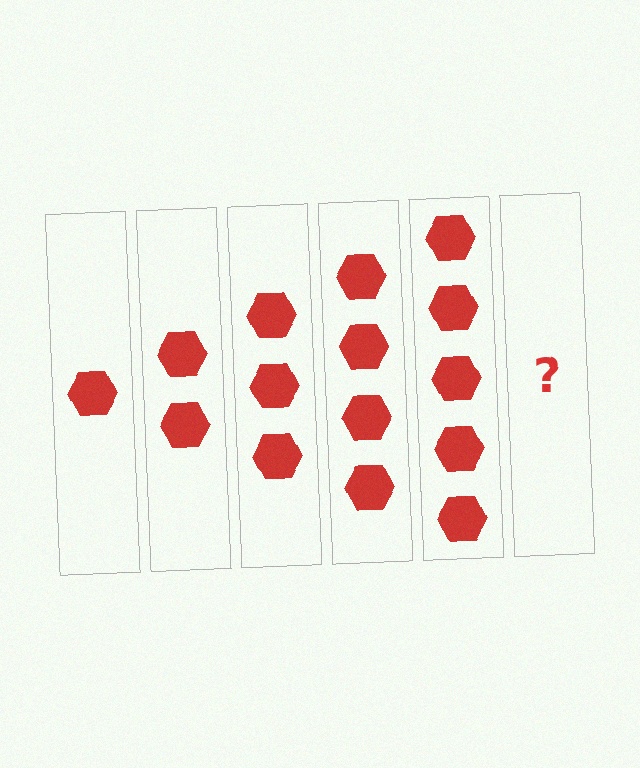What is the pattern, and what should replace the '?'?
The pattern is that each step adds one more hexagon. The '?' should be 6 hexagons.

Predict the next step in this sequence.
The next step is 6 hexagons.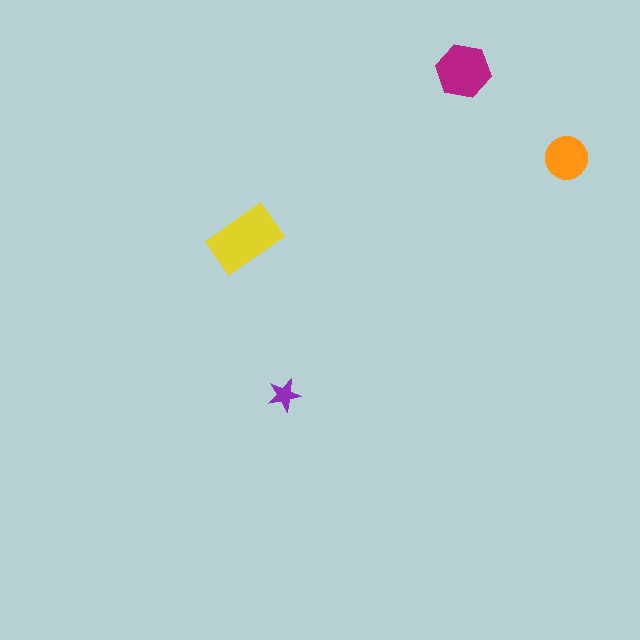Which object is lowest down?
The purple star is bottommost.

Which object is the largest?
The yellow rectangle.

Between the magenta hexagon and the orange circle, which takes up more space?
The magenta hexagon.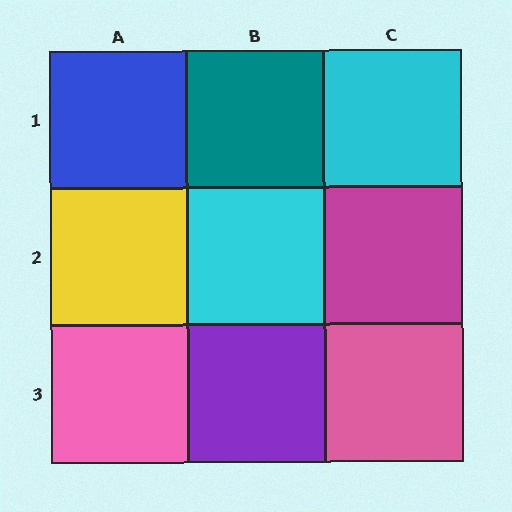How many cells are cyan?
2 cells are cyan.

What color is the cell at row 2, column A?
Yellow.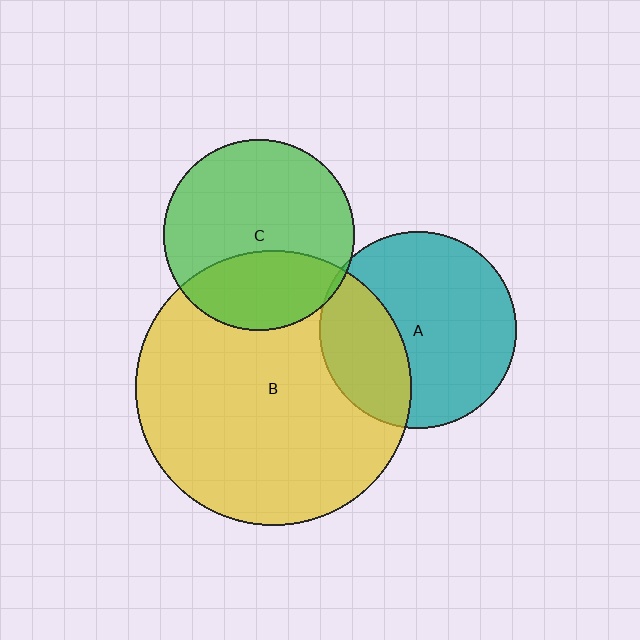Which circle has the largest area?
Circle B (yellow).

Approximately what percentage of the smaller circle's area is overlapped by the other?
Approximately 5%.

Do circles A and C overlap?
Yes.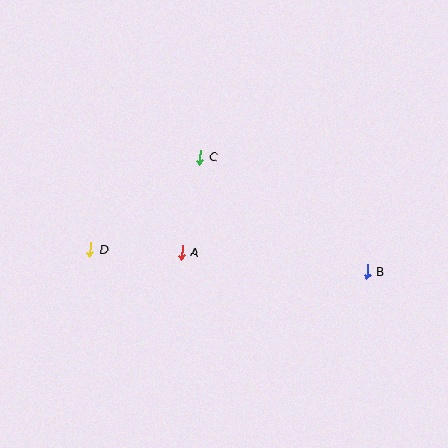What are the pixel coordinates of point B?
Point B is at (367, 272).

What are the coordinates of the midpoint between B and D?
The midpoint between B and D is at (229, 261).